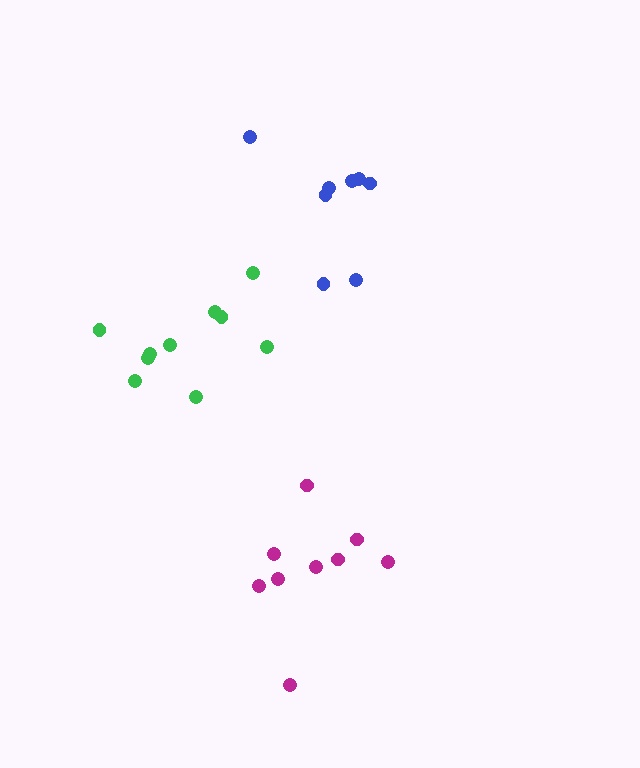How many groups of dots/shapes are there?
There are 3 groups.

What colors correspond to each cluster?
The clusters are colored: magenta, blue, green.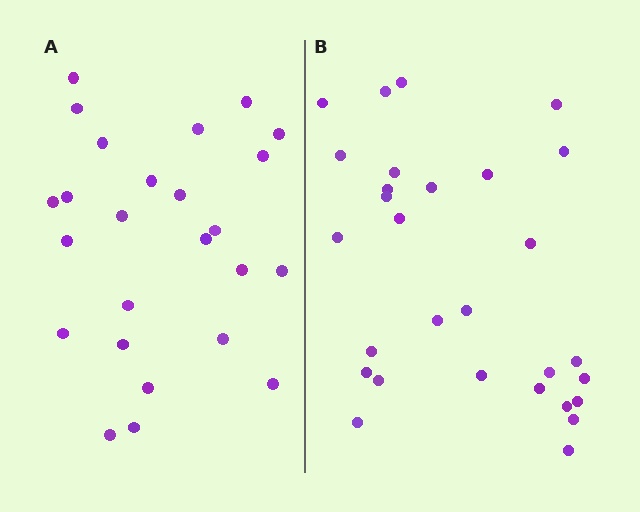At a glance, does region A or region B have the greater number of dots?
Region B (the right region) has more dots.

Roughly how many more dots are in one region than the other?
Region B has about 4 more dots than region A.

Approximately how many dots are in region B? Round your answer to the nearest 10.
About 30 dots. (The exact count is 29, which rounds to 30.)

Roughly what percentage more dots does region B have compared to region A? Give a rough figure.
About 15% more.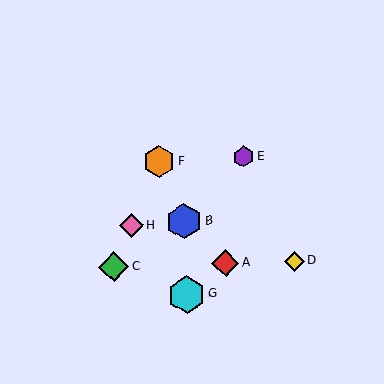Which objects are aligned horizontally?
Objects A, C, D are aligned horizontally.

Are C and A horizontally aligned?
Yes, both are at y≈267.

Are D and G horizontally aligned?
No, D is at y≈261 and G is at y≈295.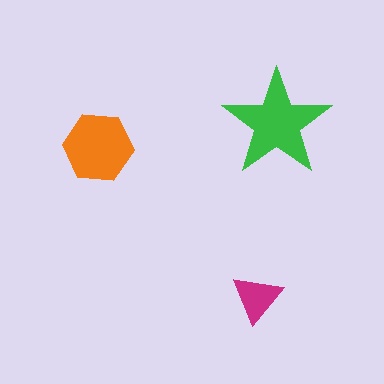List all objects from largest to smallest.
The green star, the orange hexagon, the magenta triangle.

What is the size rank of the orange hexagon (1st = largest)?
2nd.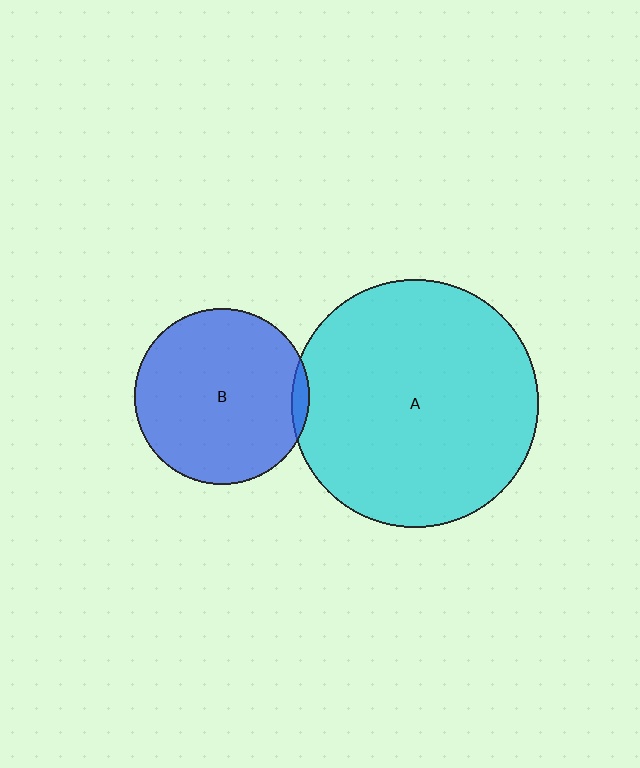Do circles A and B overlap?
Yes.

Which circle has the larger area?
Circle A (cyan).